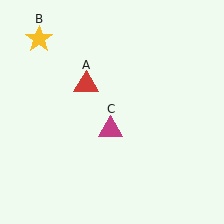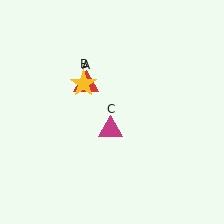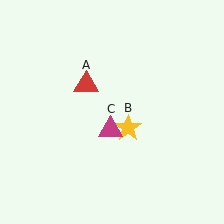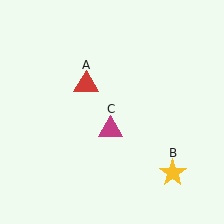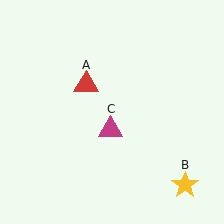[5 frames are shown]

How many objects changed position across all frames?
1 object changed position: yellow star (object B).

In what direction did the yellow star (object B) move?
The yellow star (object B) moved down and to the right.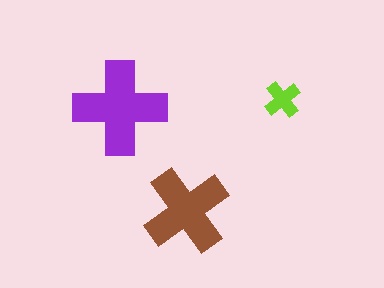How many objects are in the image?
There are 3 objects in the image.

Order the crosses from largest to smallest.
the purple one, the brown one, the lime one.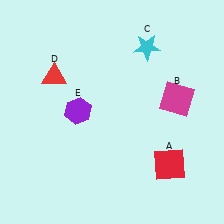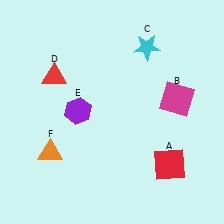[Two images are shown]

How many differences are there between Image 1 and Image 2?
There is 1 difference between the two images.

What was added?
An orange triangle (F) was added in Image 2.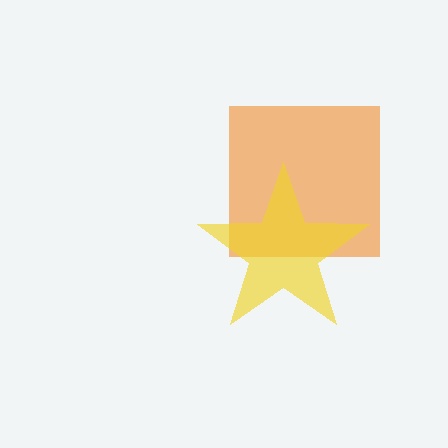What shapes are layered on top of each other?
The layered shapes are: an orange square, a yellow star.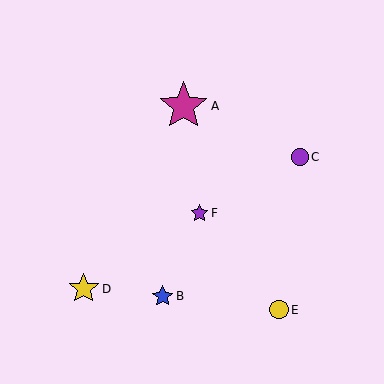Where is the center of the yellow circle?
The center of the yellow circle is at (279, 310).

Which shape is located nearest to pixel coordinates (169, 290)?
The blue star (labeled B) at (163, 296) is nearest to that location.